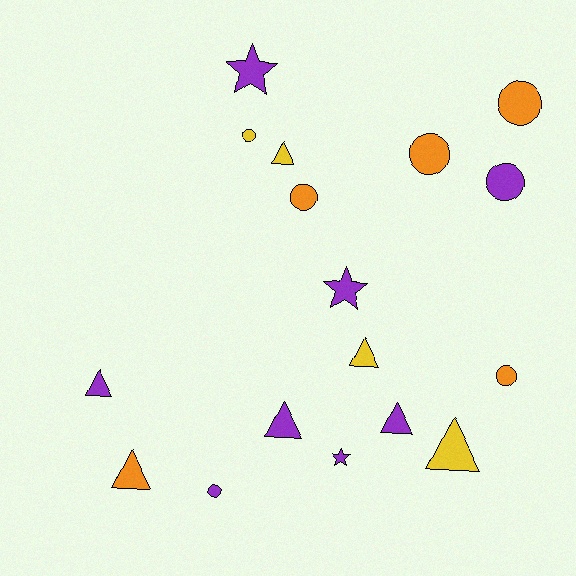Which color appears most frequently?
Purple, with 8 objects.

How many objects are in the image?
There are 17 objects.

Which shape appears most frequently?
Circle, with 7 objects.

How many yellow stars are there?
There are no yellow stars.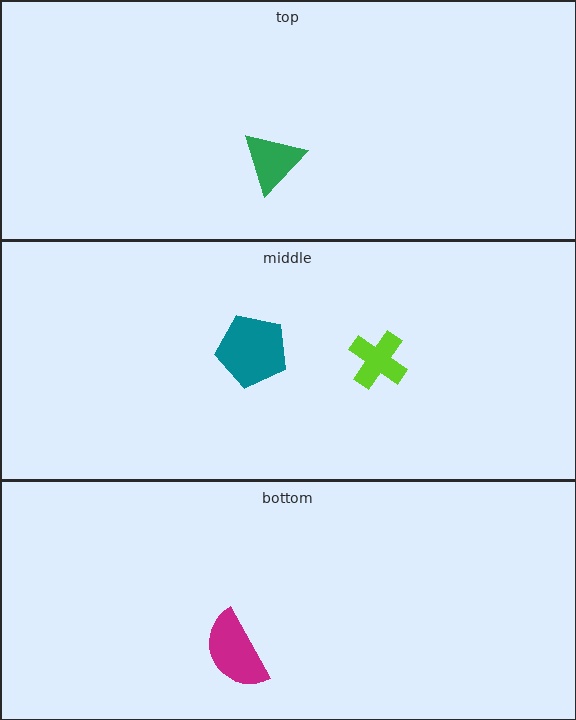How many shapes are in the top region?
1.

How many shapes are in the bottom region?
1.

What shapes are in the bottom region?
The magenta semicircle.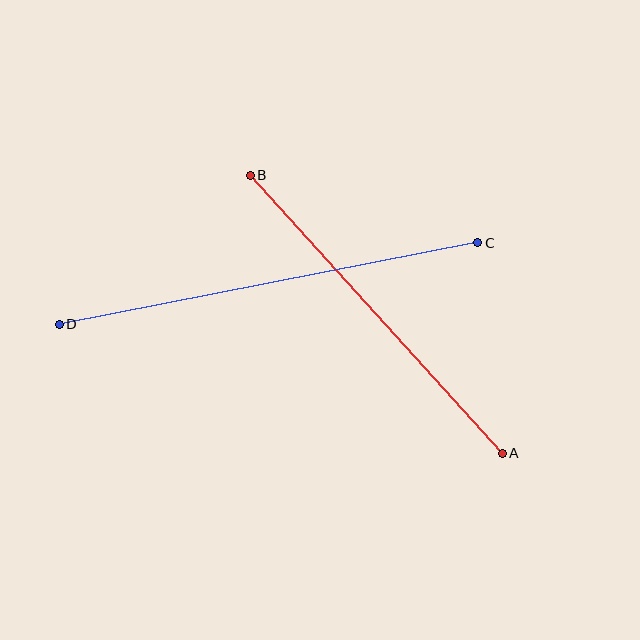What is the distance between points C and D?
The distance is approximately 427 pixels.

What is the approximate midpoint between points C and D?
The midpoint is at approximately (269, 283) pixels.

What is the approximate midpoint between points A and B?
The midpoint is at approximately (376, 314) pixels.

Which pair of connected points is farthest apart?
Points C and D are farthest apart.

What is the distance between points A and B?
The distance is approximately 375 pixels.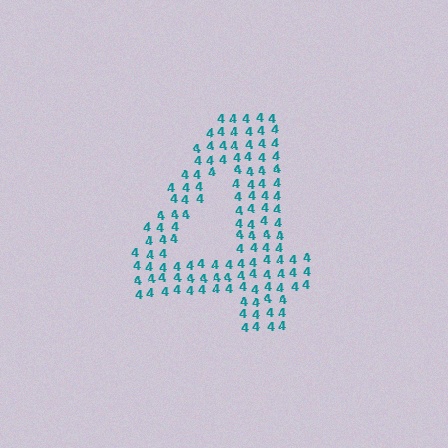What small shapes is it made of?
It is made of small digit 4's.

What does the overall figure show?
The overall figure shows the digit 4.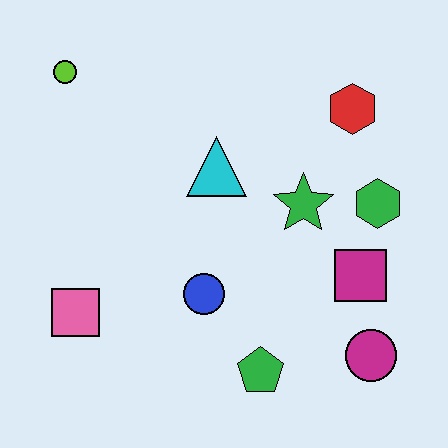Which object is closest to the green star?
The green hexagon is closest to the green star.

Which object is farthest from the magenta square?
The lime circle is farthest from the magenta square.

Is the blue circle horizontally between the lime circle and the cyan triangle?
Yes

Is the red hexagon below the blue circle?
No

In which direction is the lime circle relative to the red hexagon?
The lime circle is to the left of the red hexagon.